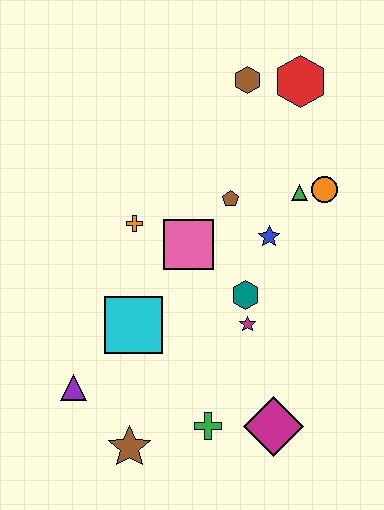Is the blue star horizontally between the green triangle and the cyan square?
Yes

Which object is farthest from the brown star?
The red hexagon is farthest from the brown star.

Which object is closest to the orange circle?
The green triangle is closest to the orange circle.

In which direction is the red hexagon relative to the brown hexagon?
The red hexagon is to the right of the brown hexagon.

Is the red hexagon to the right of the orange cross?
Yes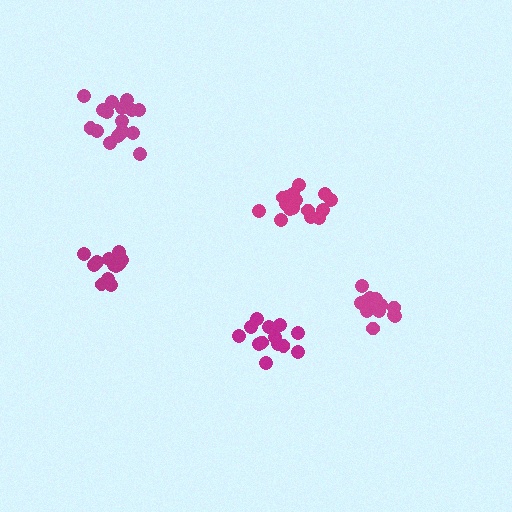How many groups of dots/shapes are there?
There are 5 groups.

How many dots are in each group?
Group 1: 17 dots, Group 2: 13 dots, Group 3: 13 dots, Group 4: 13 dots, Group 5: 17 dots (73 total).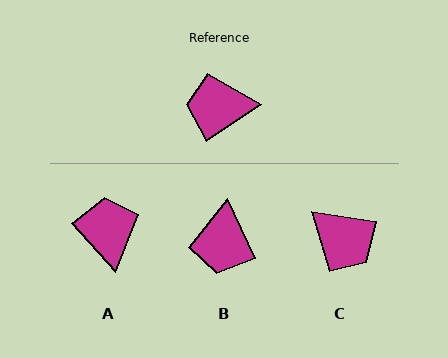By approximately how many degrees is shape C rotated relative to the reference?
Approximately 137 degrees counter-clockwise.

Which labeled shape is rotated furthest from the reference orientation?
C, about 137 degrees away.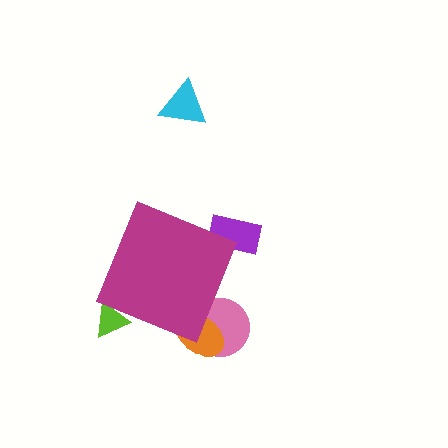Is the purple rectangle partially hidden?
Yes, the purple rectangle is partially hidden behind the magenta diamond.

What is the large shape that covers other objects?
A magenta diamond.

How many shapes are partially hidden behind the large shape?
4 shapes are partially hidden.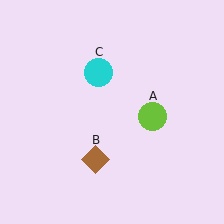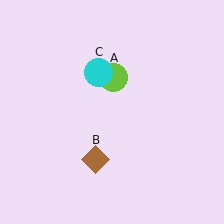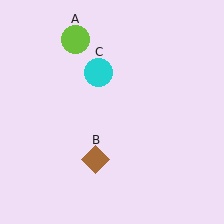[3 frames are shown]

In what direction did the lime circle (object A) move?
The lime circle (object A) moved up and to the left.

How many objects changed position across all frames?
1 object changed position: lime circle (object A).